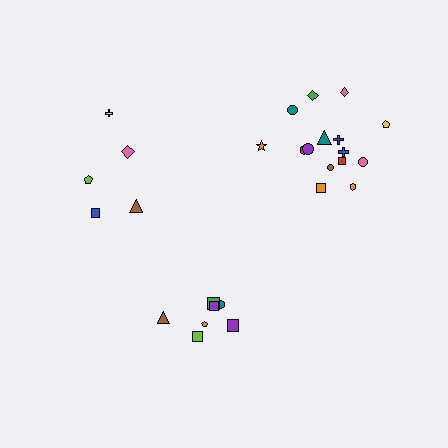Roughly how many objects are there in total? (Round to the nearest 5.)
Roughly 25 objects in total.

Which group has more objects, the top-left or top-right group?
The top-right group.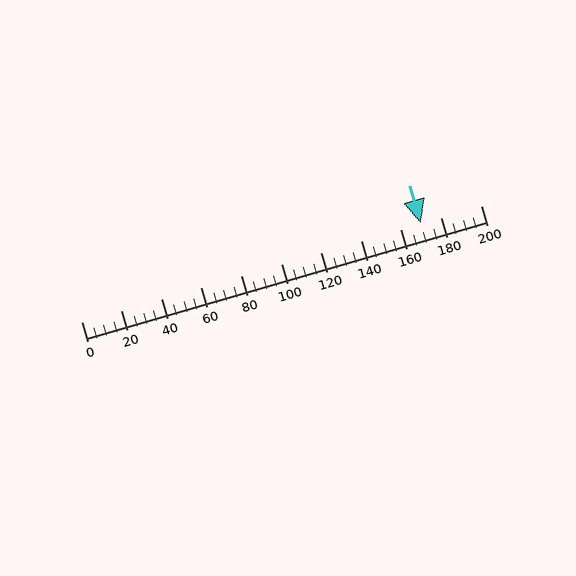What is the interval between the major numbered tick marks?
The major tick marks are spaced 20 units apart.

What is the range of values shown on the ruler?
The ruler shows values from 0 to 200.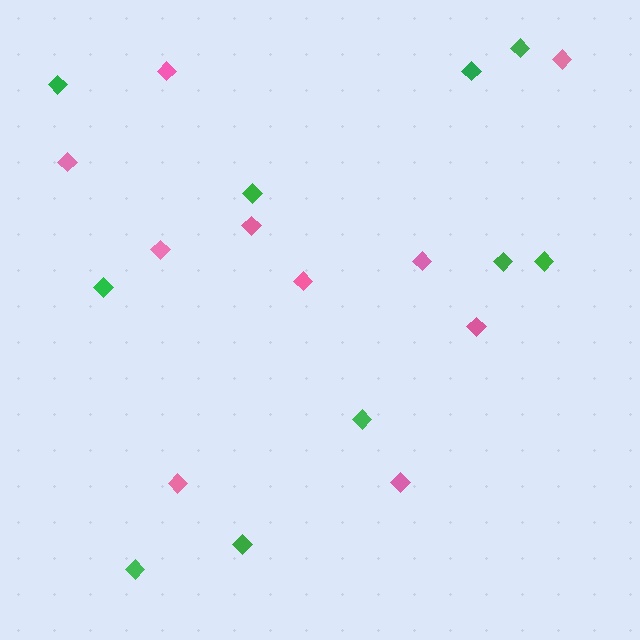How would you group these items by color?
There are 2 groups: one group of pink diamonds (10) and one group of green diamonds (10).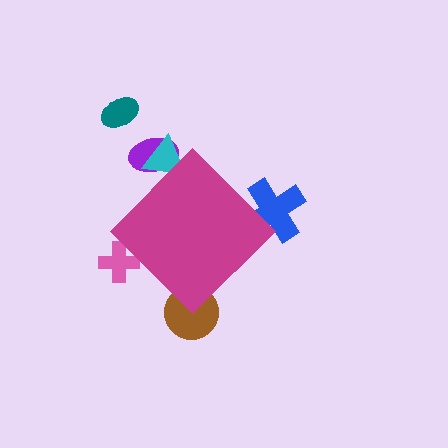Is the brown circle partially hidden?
Yes, the brown circle is partially hidden behind the magenta diamond.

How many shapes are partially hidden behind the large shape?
5 shapes are partially hidden.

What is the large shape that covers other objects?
A magenta diamond.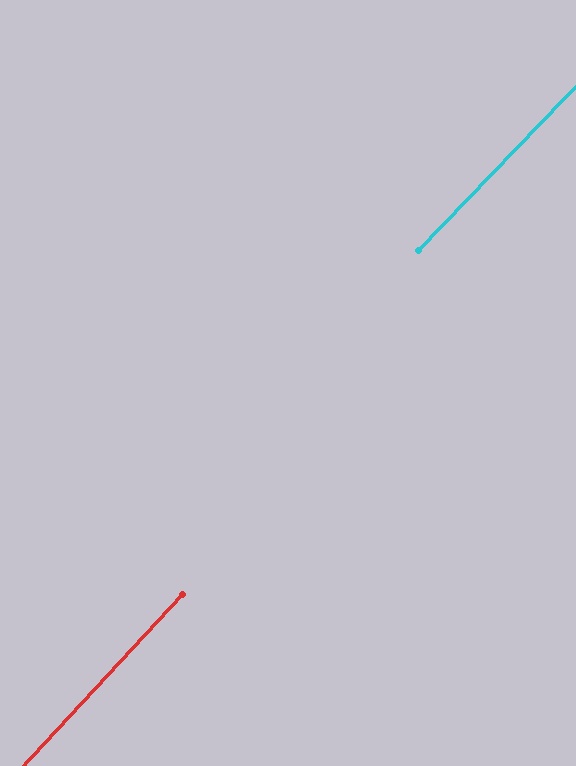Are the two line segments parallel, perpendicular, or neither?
Parallel — their directions differ by only 0.7°.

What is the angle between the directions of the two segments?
Approximately 1 degree.